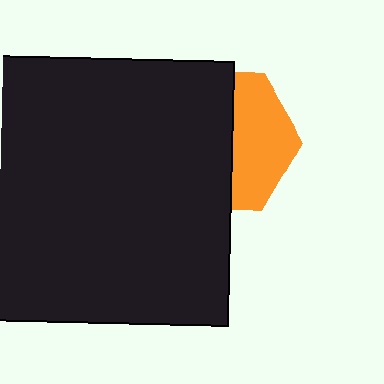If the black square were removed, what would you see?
You would see the complete orange hexagon.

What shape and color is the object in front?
The object in front is a black square.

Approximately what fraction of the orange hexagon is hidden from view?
Roughly 58% of the orange hexagon is hidden behind the black square.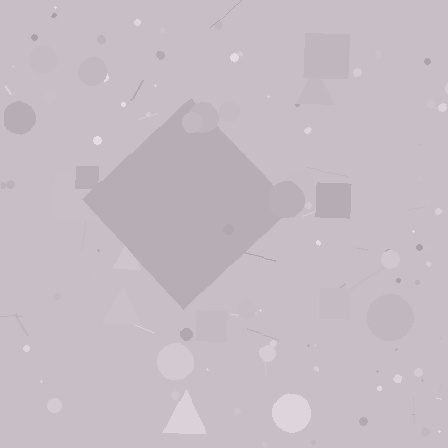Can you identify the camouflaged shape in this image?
The camouflaged shape is a diamond.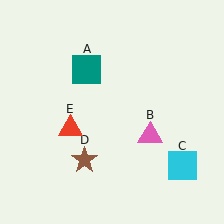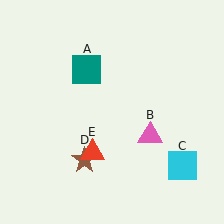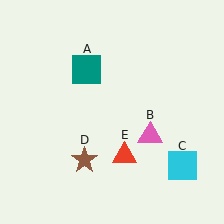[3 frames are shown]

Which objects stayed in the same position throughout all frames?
Teal square (object A) and pink triangle (object B) and cyan square (object C) and brown star (object D) remained stationary.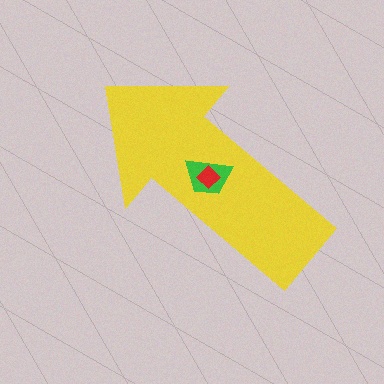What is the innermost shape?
The red diamond.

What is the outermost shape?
The yellow arrow.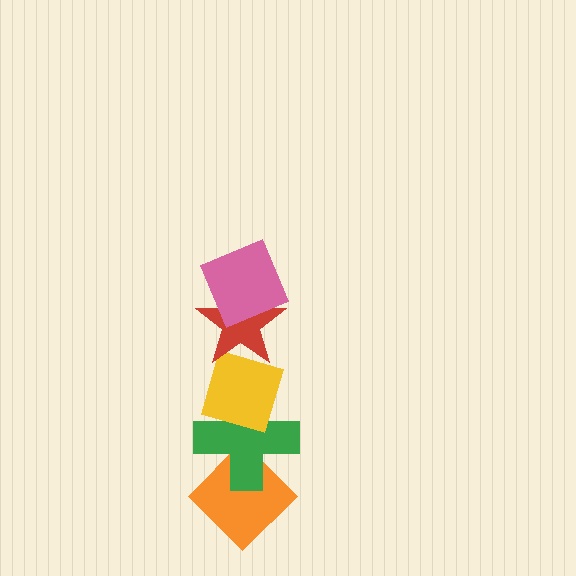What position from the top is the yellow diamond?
The yellow diamond is 3rd from the top.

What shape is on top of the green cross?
The yellow diamond is on top of the green cross.